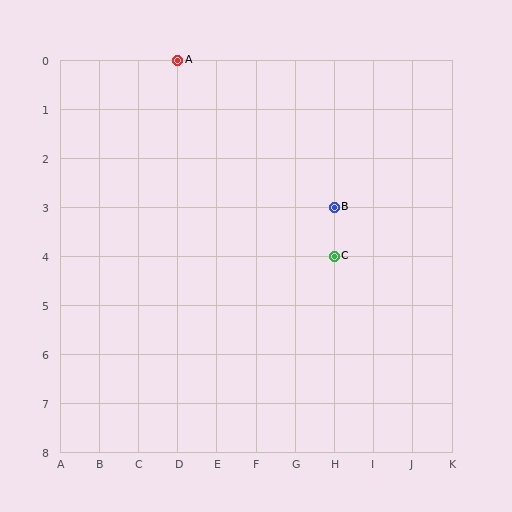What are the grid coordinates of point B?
Point B is at grid coordinates (H, 3).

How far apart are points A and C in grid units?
Points A and C are 4 columns and 4 rows apart (about 5.7 grid units diagonally).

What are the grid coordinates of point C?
Point C is at grid coordinates (H, 4).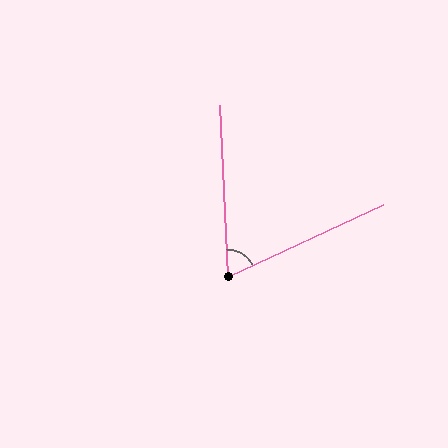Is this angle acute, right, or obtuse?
It is acute.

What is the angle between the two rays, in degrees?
Approximately 68 degrees.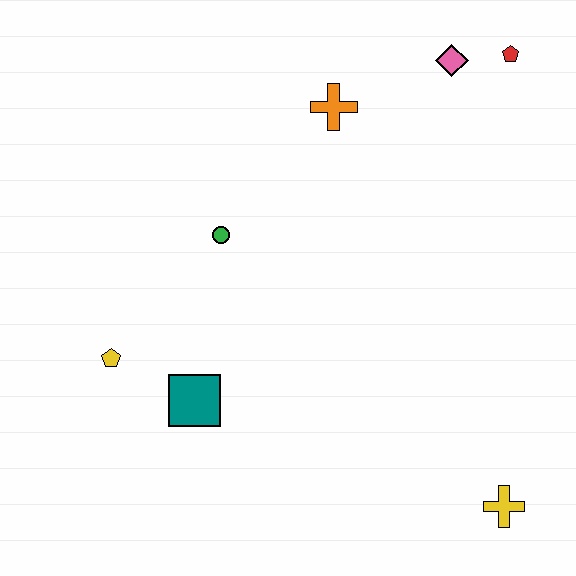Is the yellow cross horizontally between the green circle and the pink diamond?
No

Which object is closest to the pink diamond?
The red pentagon is closest to the pink diamond.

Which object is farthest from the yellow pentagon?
The red pentagon is farthest from the yellow pentagon.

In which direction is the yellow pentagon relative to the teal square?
The yellow pentagon is to the left of the teal square.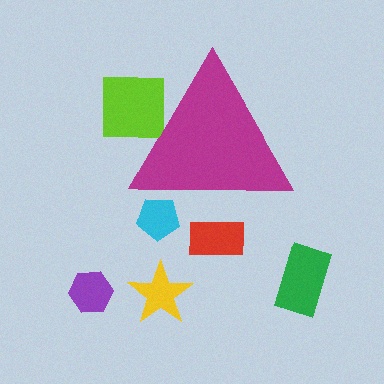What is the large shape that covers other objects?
A magenta triangle.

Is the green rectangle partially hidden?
No, the green rectangle is fully visible.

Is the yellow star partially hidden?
No, the yellow star is fully visible.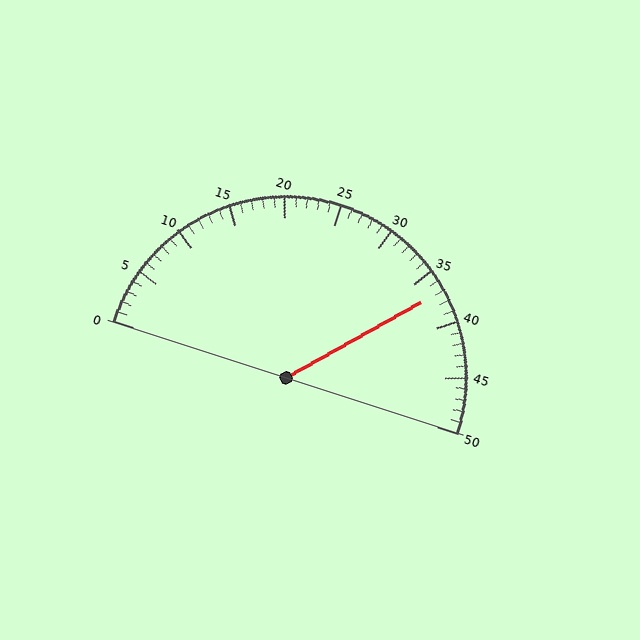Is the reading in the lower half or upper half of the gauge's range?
The reading is in the upper half of the range (0 to 50).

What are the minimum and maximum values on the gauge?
The gauge ranges from 0 to 50.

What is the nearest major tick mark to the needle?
The nearest major tick mark is 35.